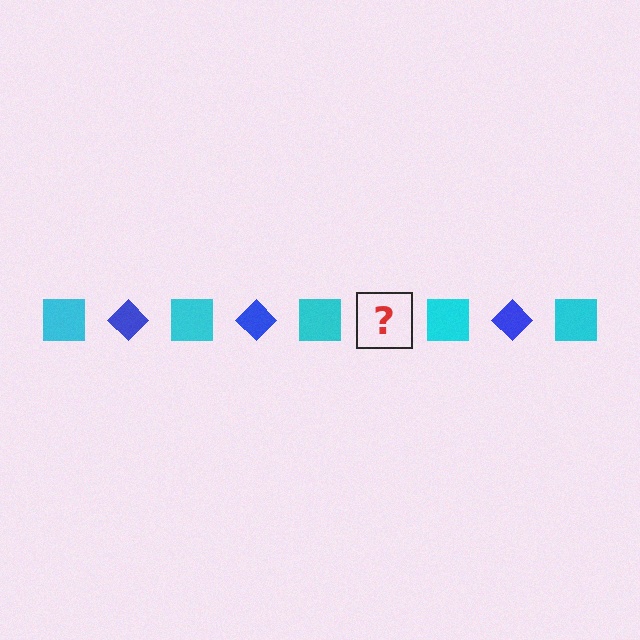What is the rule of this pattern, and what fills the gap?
The rule is that the pattern alternates between cyan square and blue diamond. The gap should be filled with a blue diamond.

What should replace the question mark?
The question mark should be replaced with a blue diamond.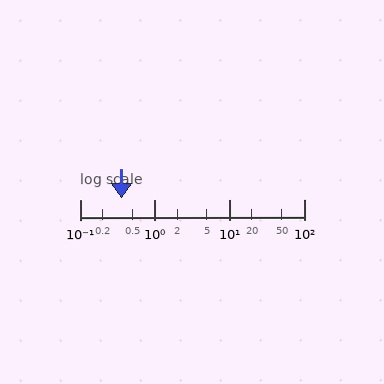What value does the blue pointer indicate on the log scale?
The pointer indicates approximately 0.36.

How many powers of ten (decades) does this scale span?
The scale spans 3 decades, from 0.1 to 100.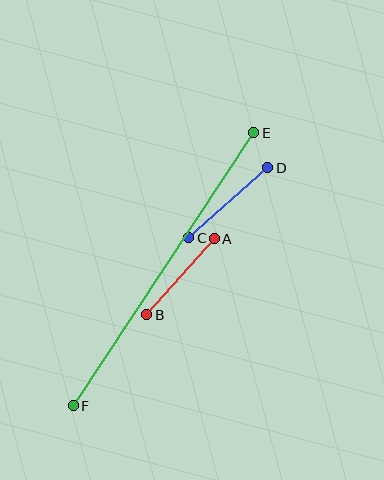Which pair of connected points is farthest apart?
Points E and F are farthest apart.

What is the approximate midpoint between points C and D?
The midpoint is at approximately (228, 203) pixels.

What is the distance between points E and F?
The distance is approximately 327 pixels.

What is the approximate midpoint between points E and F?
The midpoint is at approximately (163, 269) pixels.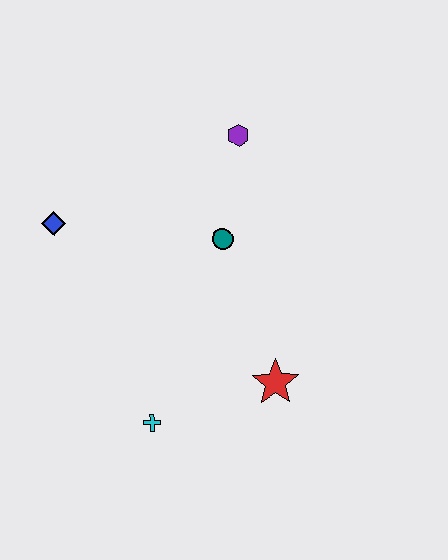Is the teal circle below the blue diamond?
Yes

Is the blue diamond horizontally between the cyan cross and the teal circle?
No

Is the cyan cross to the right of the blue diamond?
Yes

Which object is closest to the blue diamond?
The teal circle is closest to the blue diamond.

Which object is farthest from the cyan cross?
The purple hexagon is farthest from the cyan cross.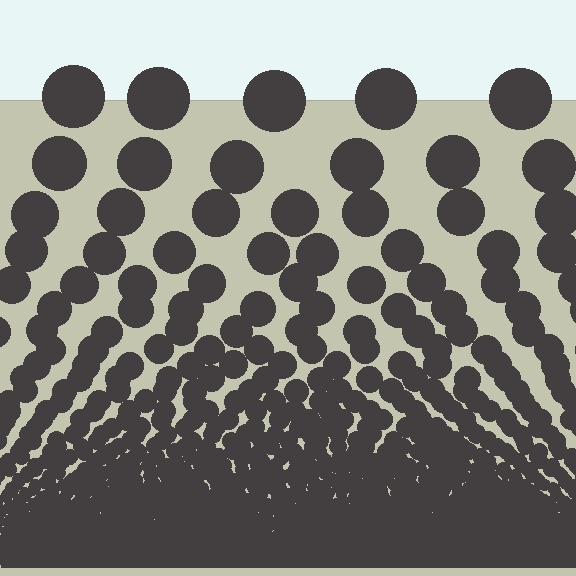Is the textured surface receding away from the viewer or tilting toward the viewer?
The surface appears to tilt toward the viewer. Texture elements get larger and sparser toward the top.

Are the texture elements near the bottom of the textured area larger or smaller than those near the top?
Smaller. The gradient is inverted — elements near the bottom are smaller and denser.